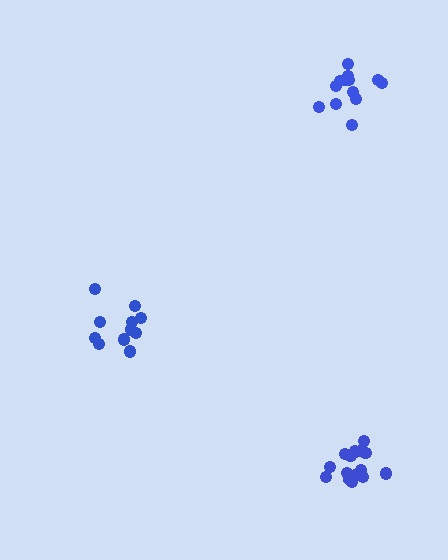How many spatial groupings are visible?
There are 3 spatial groupings.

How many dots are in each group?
Group 1: 11 dots, Group 2: 13 dots, Group 3: 16 dots (40 total).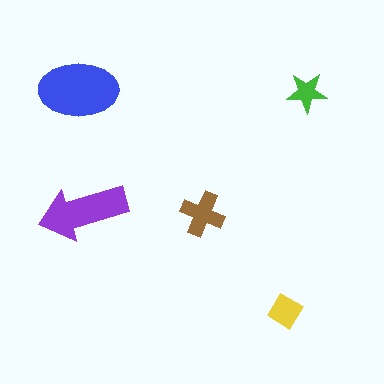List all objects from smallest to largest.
The green star, the yellow diamond, the brown cross, the purple arrow, the blue ellipse.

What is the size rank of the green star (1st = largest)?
5th.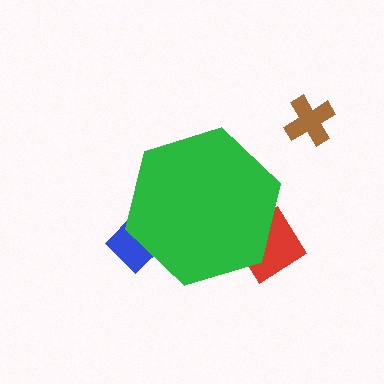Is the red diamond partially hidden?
Yes, the red diamond is partially hidden behind the green hexagon.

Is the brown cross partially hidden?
No, the brown cross is fully visible.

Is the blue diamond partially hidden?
Yes, the blue diamond is partially hidden behind the green hexagon.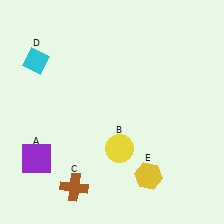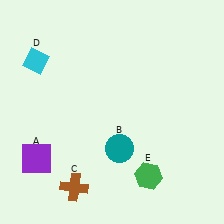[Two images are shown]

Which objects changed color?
B changed from yellow to teal. E changed from yellow to green.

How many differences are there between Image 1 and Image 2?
There are 2 differences between the two images.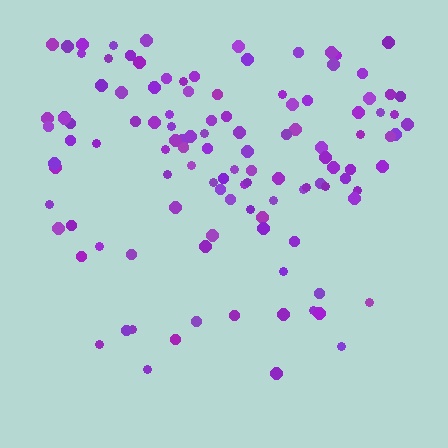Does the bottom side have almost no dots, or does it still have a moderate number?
Still a moderate number, just noticeably fewer than the top.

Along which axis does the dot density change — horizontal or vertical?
Vertical.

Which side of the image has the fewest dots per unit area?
The bottom.